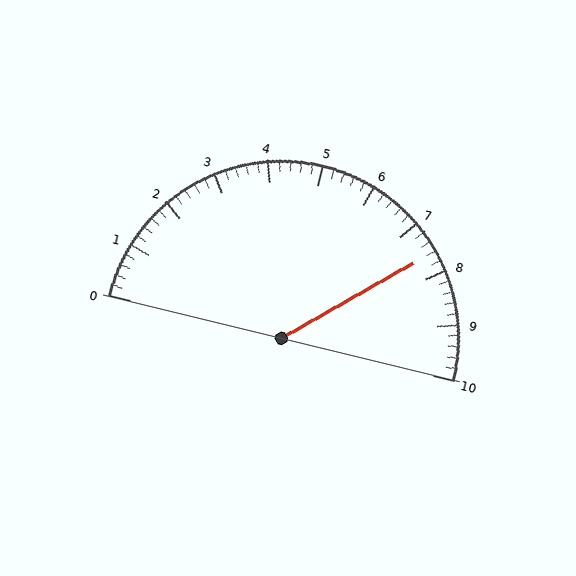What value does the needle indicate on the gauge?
The needle indicates approximately 7.6.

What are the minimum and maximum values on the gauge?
The gauge ranges from 0 to 10.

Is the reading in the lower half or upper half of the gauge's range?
The reading is in the upper half of the range (0 to 10).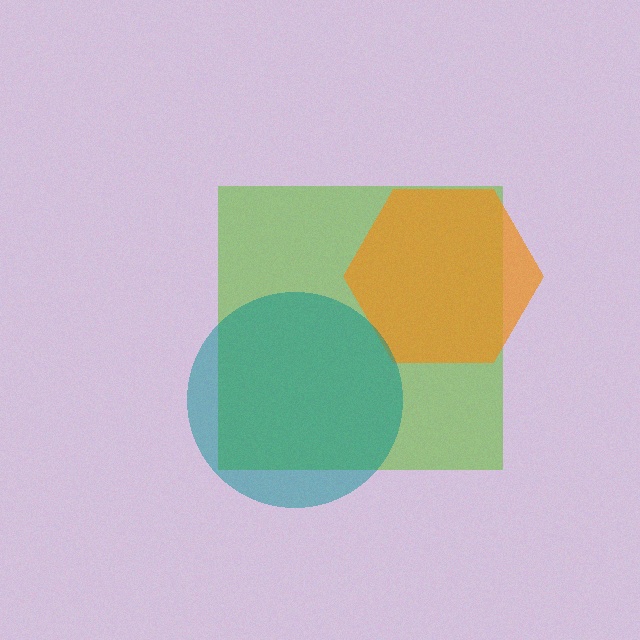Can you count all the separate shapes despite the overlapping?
Yes, there are 3 separate shapes.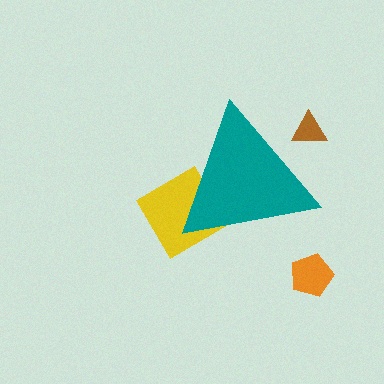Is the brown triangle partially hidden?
Yes, the brown triangle is partially hidden behind the teal triangle.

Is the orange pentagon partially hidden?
No, the orange pentagon is fully visible.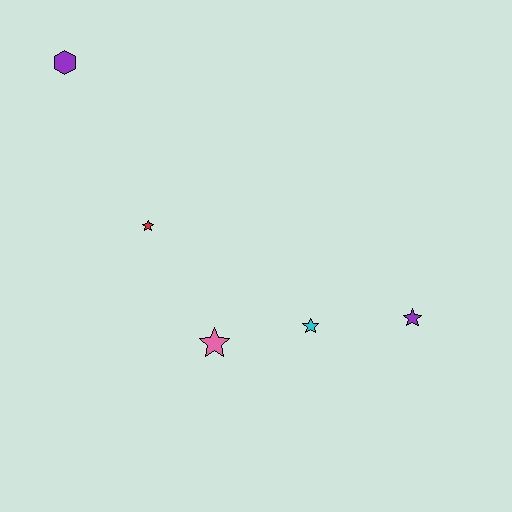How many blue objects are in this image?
There are no blue objects.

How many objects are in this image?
There are 5 objects.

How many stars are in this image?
There are 4 stars.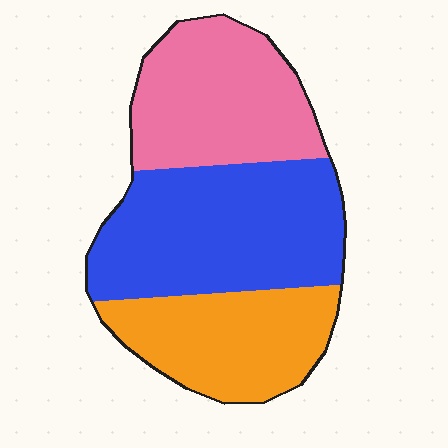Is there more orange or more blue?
Blue.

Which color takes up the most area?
Blue, at roughly 40%.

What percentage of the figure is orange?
Orange takes up between a sixth and a third of the figure.